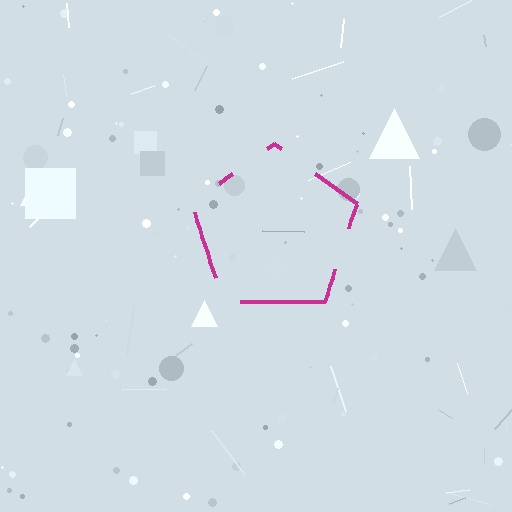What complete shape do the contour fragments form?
The contour fragments form a pentagon.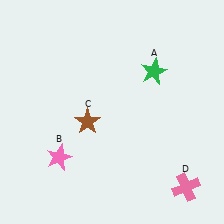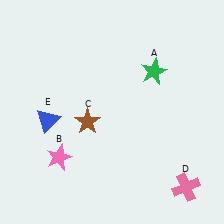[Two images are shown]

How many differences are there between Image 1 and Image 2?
There is 1 difference between the two images.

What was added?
A blue triangle (E) was added in Image 2.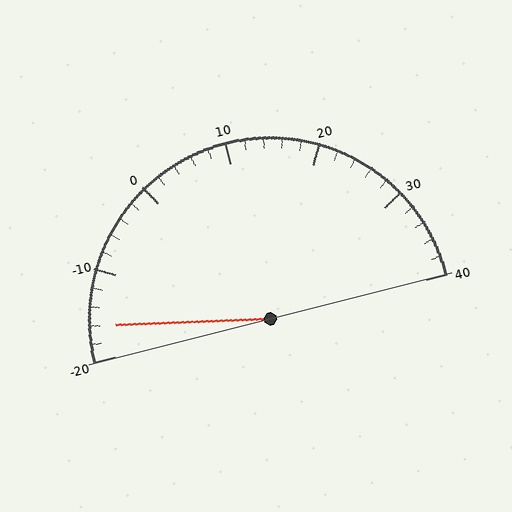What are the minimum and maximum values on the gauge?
The gauge ranges from -20 to 40.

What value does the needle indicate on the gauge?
The needle indicates approximately -16.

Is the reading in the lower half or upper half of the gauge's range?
The reading is in the lower half of the range (-20 to 40).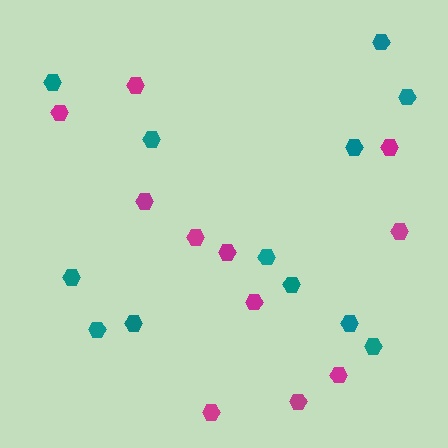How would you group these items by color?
There are 2 groups: one group of teal hexagons (12) and one group of magenta hexagons (11).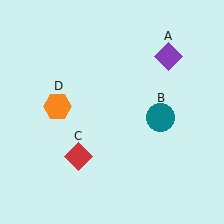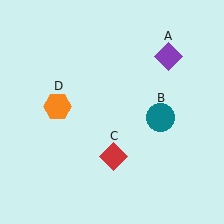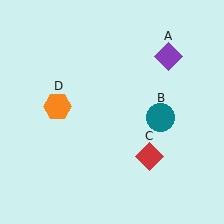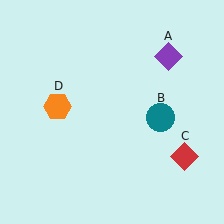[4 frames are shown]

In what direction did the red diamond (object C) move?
The red diamond (object C) moved right.